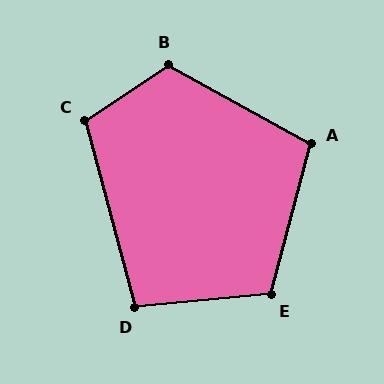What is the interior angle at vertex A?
Approximately 104 degrees (obtuse).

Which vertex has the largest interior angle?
B, at approximately 118 degrees.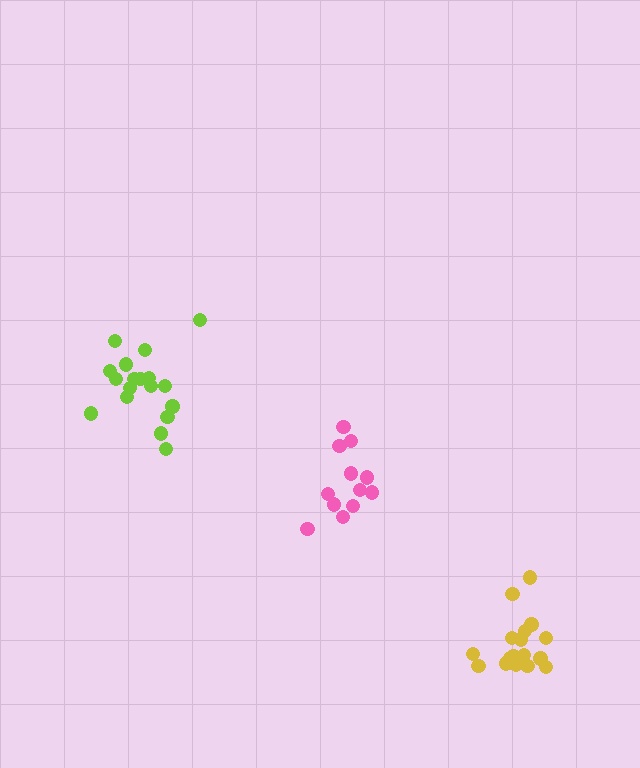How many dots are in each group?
Group 1: 18 dots, Group 2: 12 dots, Group 3: 18 dots (48 total).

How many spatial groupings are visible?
There are 3 spatial groupings.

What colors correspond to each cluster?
The clusters are colored: lime, pink, yellow.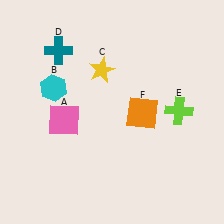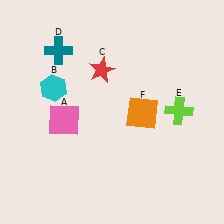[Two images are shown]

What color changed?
The star (C) changed from yellow in Image 1 to red in Image 2.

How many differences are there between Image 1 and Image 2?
There is 1 difference between the two images.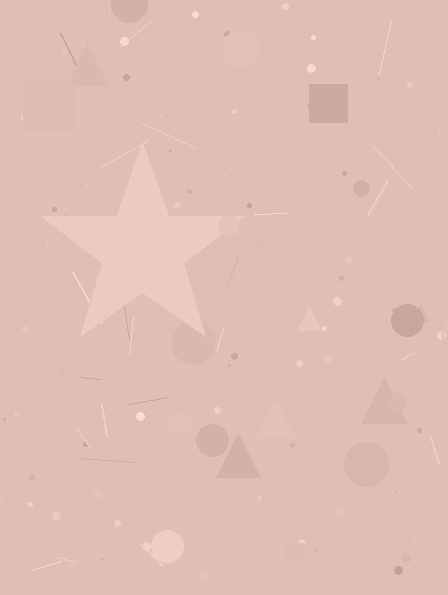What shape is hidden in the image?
A star is hidden in the image.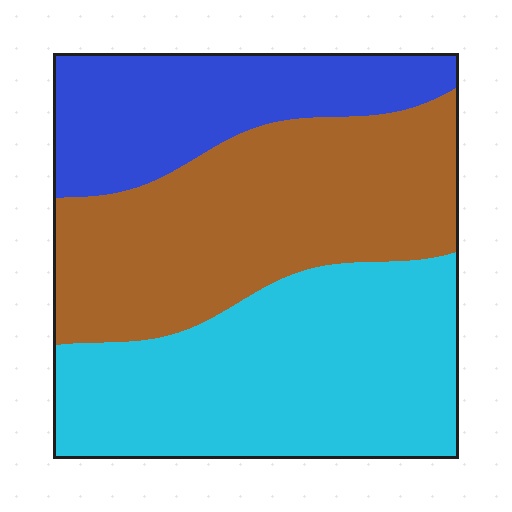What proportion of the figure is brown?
Brown takes up about three eighths (3/8) of the figure.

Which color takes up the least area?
Blue, at roughly 20%.